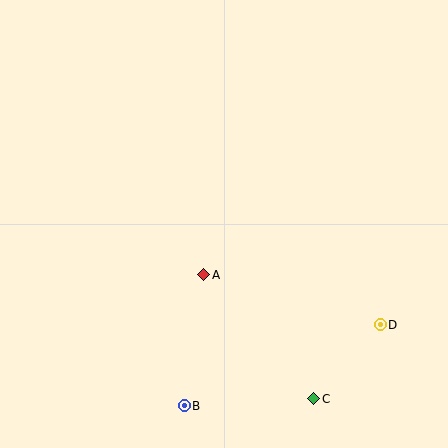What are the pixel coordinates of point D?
Point D is at (380, 325).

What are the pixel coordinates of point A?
Point A is at (204, 275).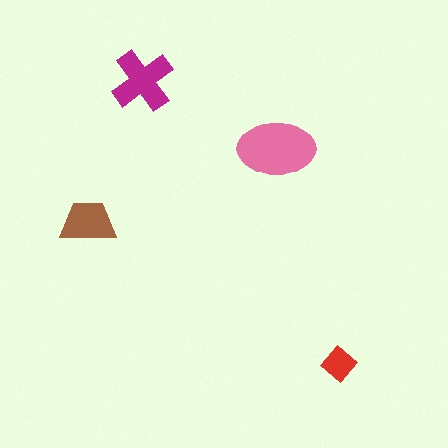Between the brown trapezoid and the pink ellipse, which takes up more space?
The pink ellipse.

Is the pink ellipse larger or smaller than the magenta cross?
Larger.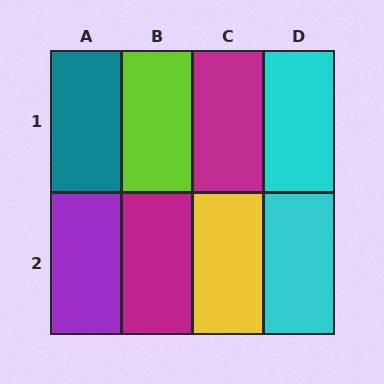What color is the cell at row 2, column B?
Magenta.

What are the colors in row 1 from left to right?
Teal, lime, magenta, cyan.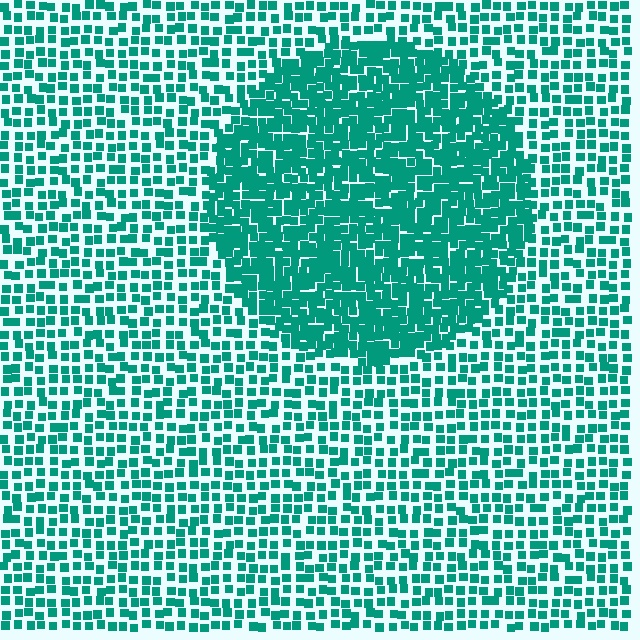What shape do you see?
I see a circle.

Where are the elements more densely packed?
The elements are more densely packed inside the circle boundary.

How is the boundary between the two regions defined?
The boundary is defined by a change in element density (approximately 2.0x ratio). All elements are the same color, size, and shape.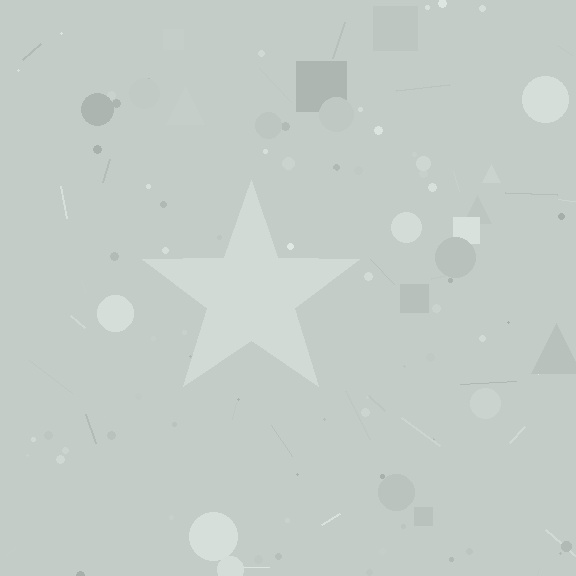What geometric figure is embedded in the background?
A star is embedded in the background.